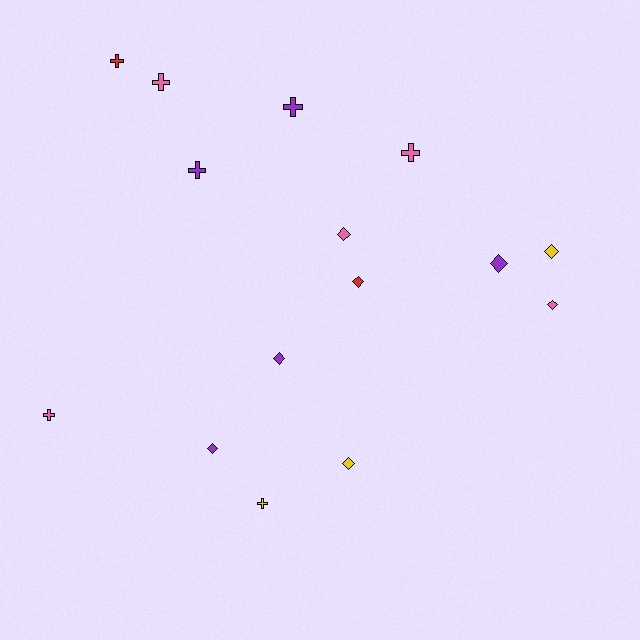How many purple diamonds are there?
There are 3 purple diamonds.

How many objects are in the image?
There are 15 objects.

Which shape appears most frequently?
Diamond, with 8 objects.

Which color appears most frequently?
Purple, with 5 objects.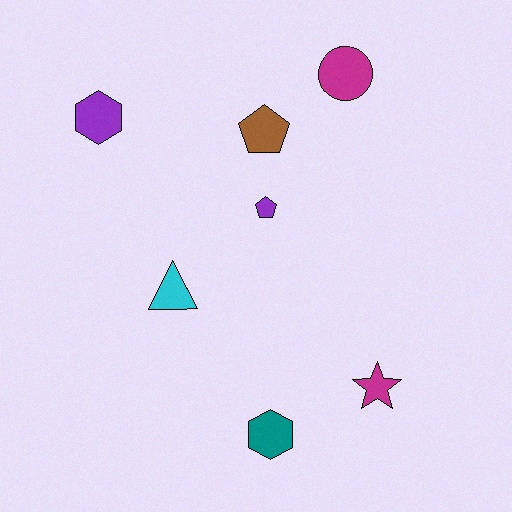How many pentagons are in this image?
There are 2 pentagons.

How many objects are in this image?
There are 7 objects.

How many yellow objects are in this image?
There are no yellow objects.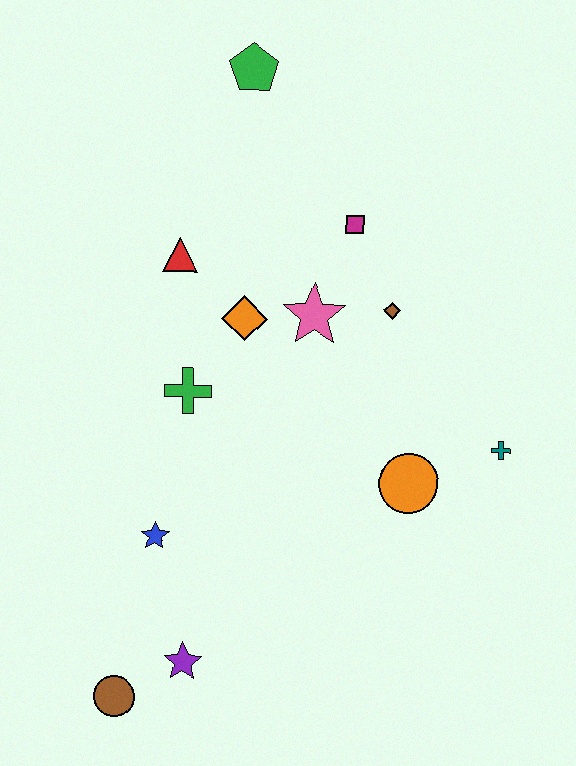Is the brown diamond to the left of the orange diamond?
No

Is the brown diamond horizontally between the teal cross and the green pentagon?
Yes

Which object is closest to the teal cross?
The orange circle is closest to the teal cross.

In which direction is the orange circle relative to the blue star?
The orange circle is to the right of the blue star.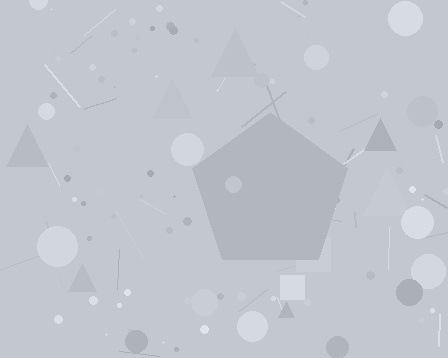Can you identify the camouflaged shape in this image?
The camouflaged shape is a pentagon.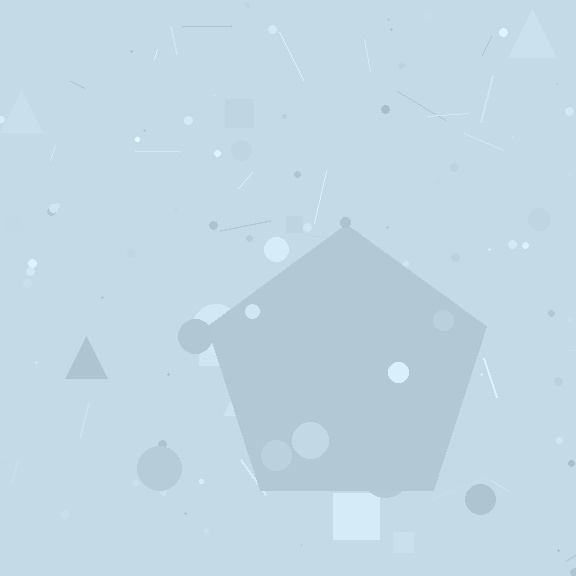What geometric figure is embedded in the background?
A pentagon is embedded in the background.